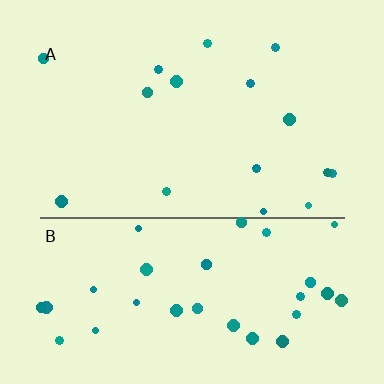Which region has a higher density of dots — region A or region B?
B (the bottom).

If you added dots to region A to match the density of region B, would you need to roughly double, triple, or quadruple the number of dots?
Approximately double.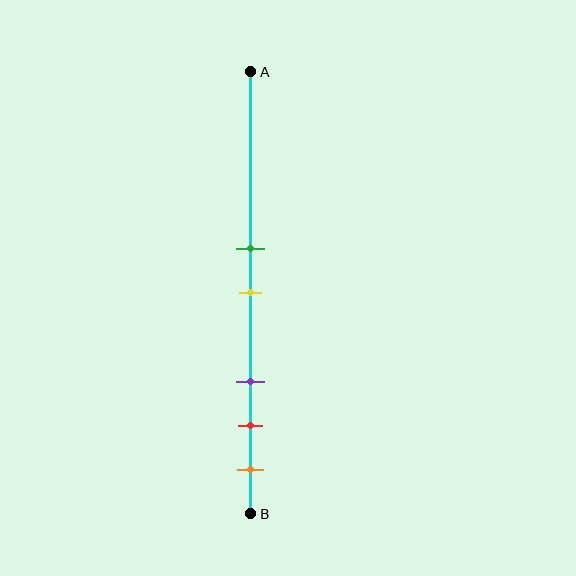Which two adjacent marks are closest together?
The green and yellow marks are the closest adjacent pair.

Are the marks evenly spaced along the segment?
No, the marks are not evenly spaced.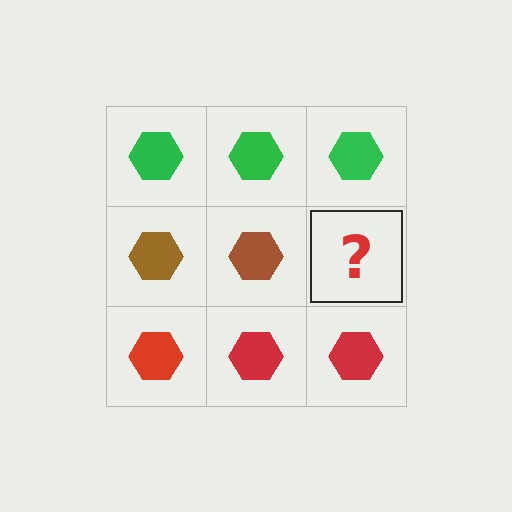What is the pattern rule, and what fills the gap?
The rule is that each row has a consistent color. The gap should be filled with a brown hexagon.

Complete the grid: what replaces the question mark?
The question mark should be replaced with a brown hexagon.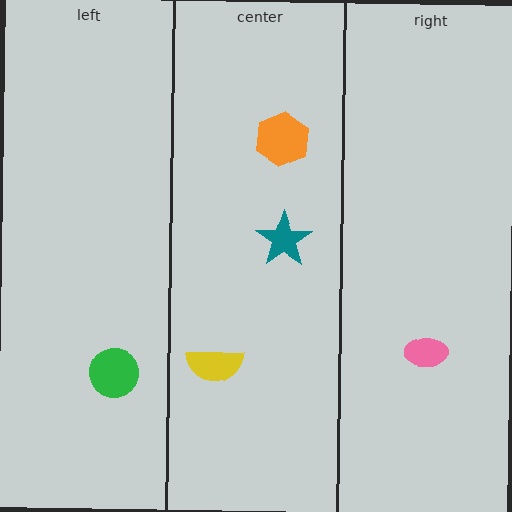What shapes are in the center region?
The teal star, the orange hexagon, the yellow semicircle.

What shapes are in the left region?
The green circle.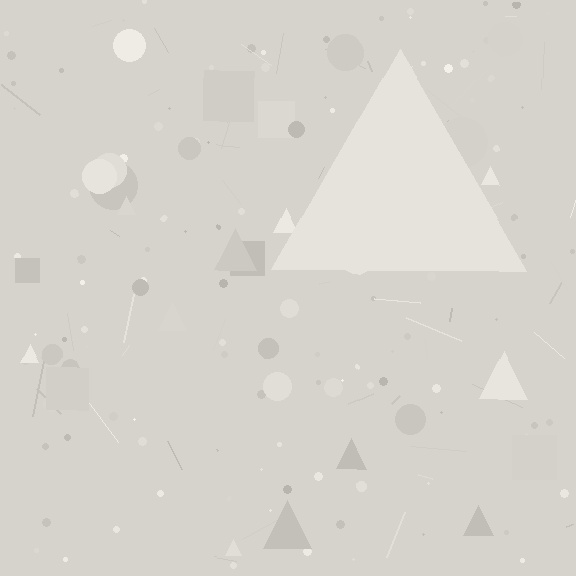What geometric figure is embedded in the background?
A triangle is embedded in the background.